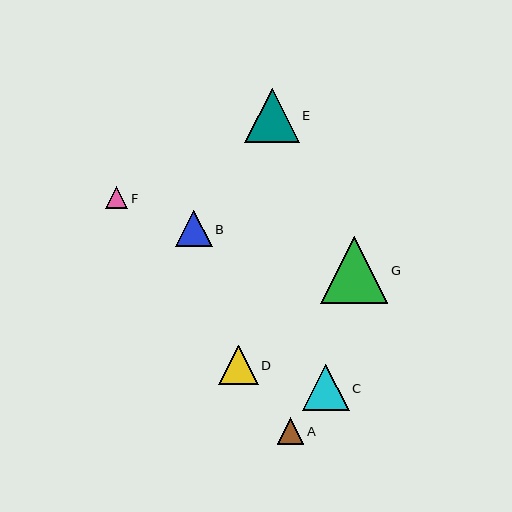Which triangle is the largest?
Triangle G is the largest with a size of approximately 67 pixels.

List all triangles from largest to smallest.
From largest to smallest: G, E, C, D, B, A, F.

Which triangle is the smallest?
Triangle F is the smallest with a size of approximately 22 pixels.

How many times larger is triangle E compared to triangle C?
Triangle E is approximately 1.2 times the size of triangle C.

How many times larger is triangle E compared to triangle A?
Triangle E is approximately 2.0 times the size of triangle A.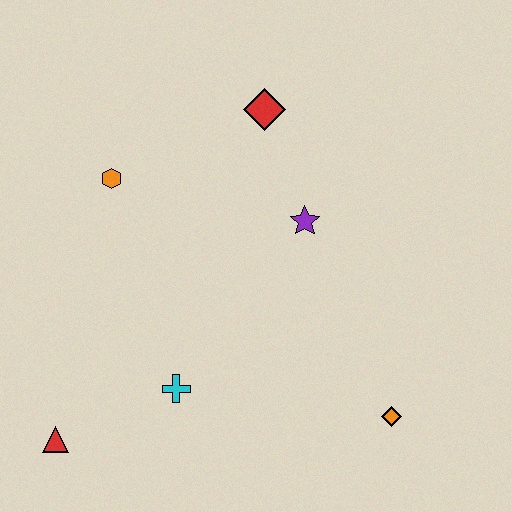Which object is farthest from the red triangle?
The red diamond is farthest from the red triangle.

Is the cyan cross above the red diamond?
No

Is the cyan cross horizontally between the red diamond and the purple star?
No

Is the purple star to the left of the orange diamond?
Yes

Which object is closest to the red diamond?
The purple star is closest to the red diamond.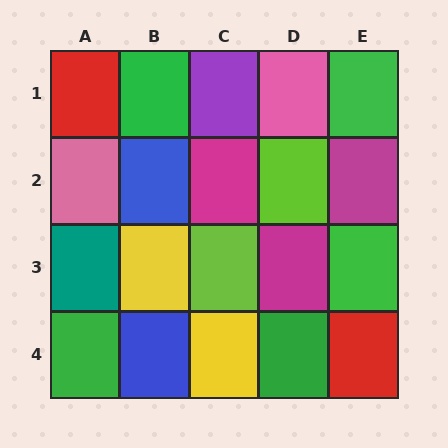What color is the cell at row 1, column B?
Green.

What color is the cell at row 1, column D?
Pink.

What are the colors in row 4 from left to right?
Green, blue, yellow, green, red.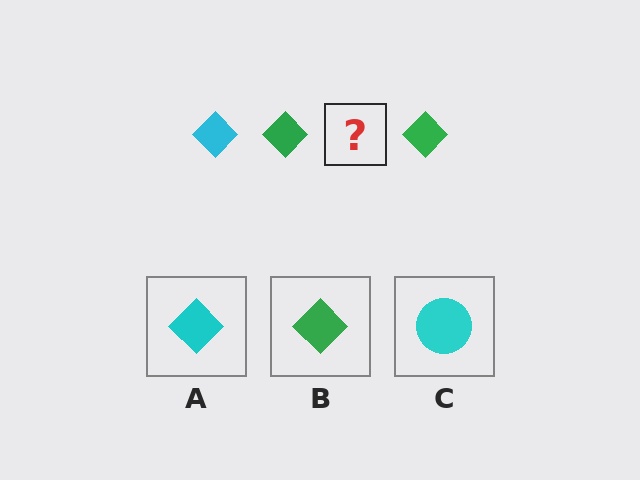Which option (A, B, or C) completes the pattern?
A.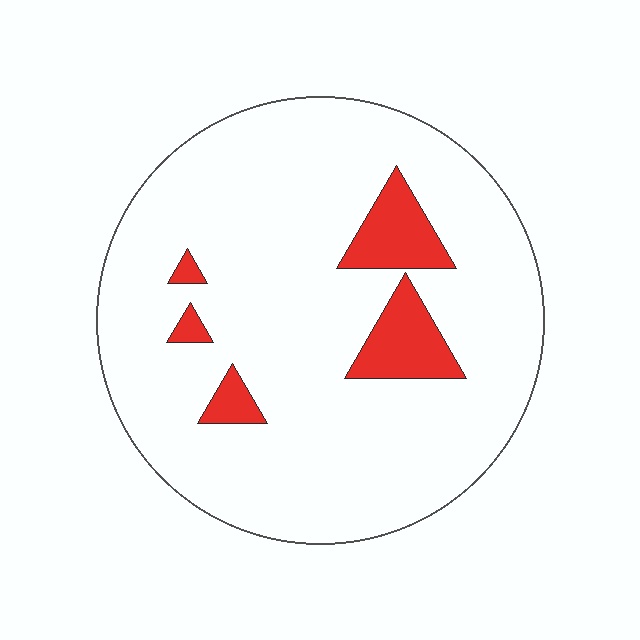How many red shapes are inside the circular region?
5.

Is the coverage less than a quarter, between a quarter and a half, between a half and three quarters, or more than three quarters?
Less than a quarter.